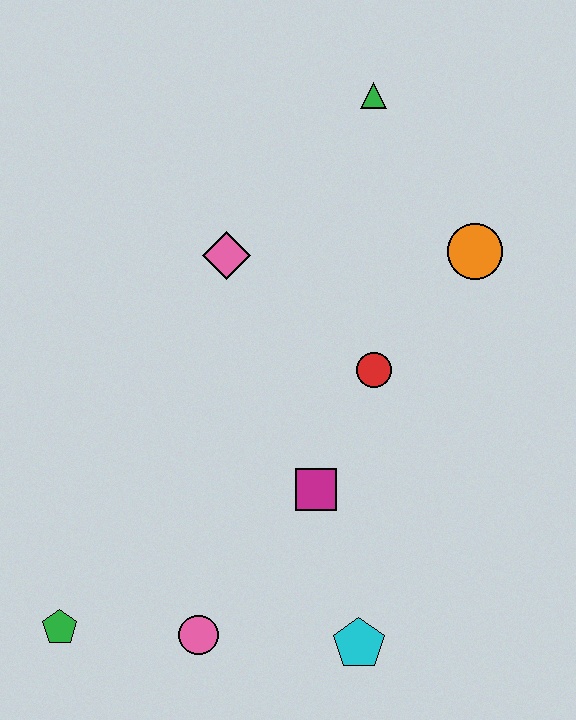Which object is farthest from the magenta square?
The green triangle is farthest from the magenta square.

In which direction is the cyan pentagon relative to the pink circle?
The cyan pentagon is to the right of the pink circle.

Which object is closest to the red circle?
The magenta square is closest to the red circle.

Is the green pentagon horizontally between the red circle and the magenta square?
No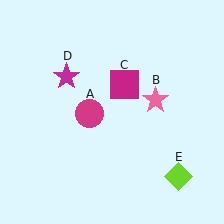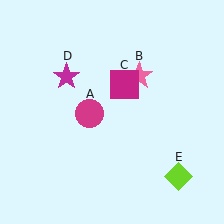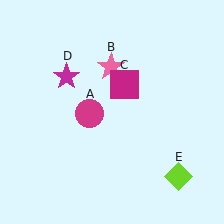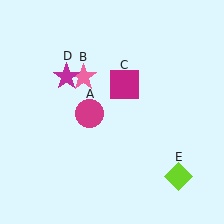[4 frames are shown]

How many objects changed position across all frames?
1 object changed position: pink star (object B).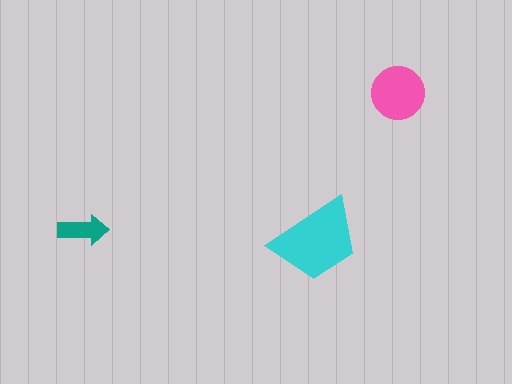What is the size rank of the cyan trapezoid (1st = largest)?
1st.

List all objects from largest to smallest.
The cyan trapezoid, the pink circle, the teal arrow.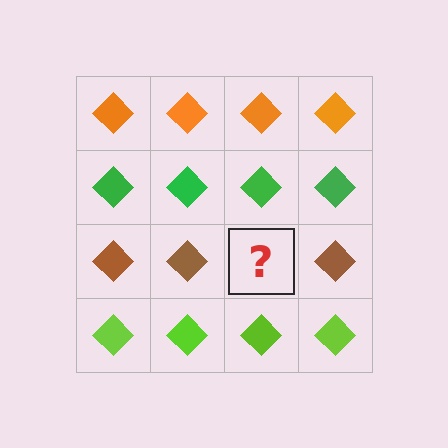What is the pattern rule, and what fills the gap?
The rule is that each row has a consistent color. The gap should be filled with a brown diamond.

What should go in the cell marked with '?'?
The missing cell should contain a brown diamond.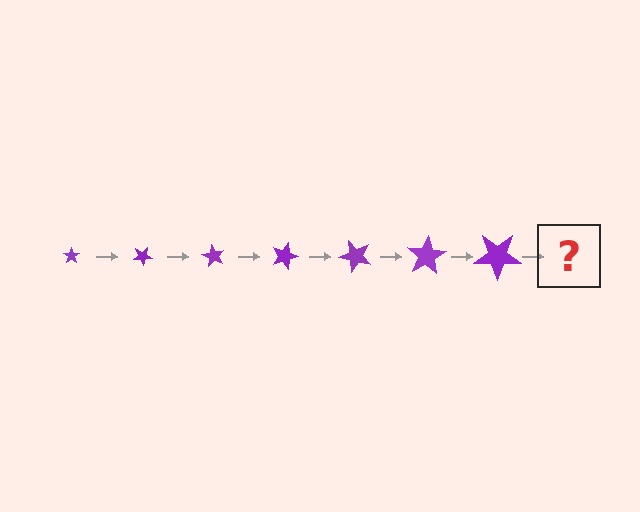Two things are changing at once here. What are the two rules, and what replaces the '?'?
The two rules are that the star grows larger each step and it rotates 30 degrees each step. The '?' should be a star, larger than the previous one and rotated 210 degrees from the start.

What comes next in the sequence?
The next element should be a star, larger than the previous one and rotated 210 degrees from the start.